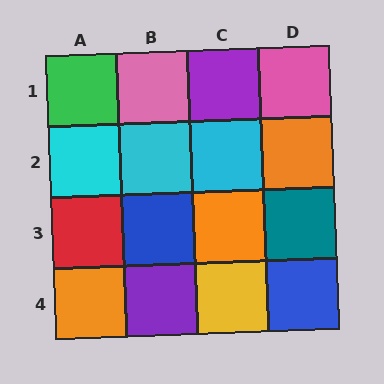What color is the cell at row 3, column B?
Blue.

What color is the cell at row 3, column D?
Teal.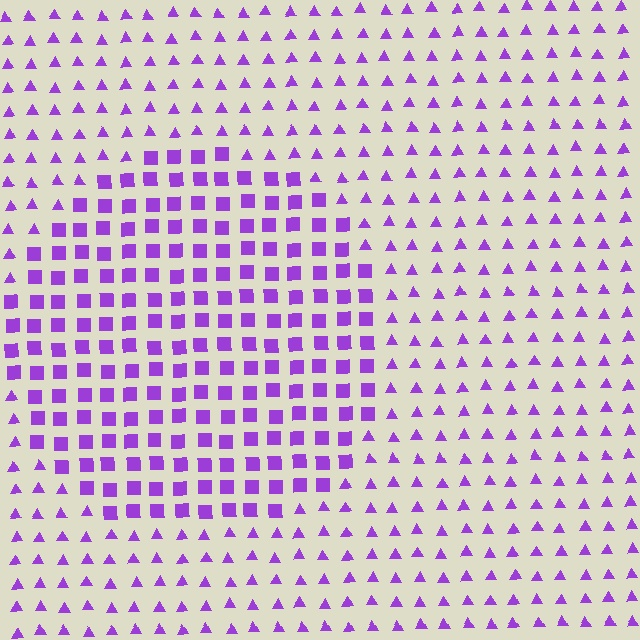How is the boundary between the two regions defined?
The boundary is defined by a change in element shape: squares inside vs. triangles outside. All elements share the same color and spacing.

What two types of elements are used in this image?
The image uses squares inside the circle region and triangles outside it.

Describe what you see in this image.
The image is filled with small purple elements arranged in a uniform grid. A circle-shaped region contains squares, while the surrounding area contains triangles. The boundary is defined purely by the change in element shape.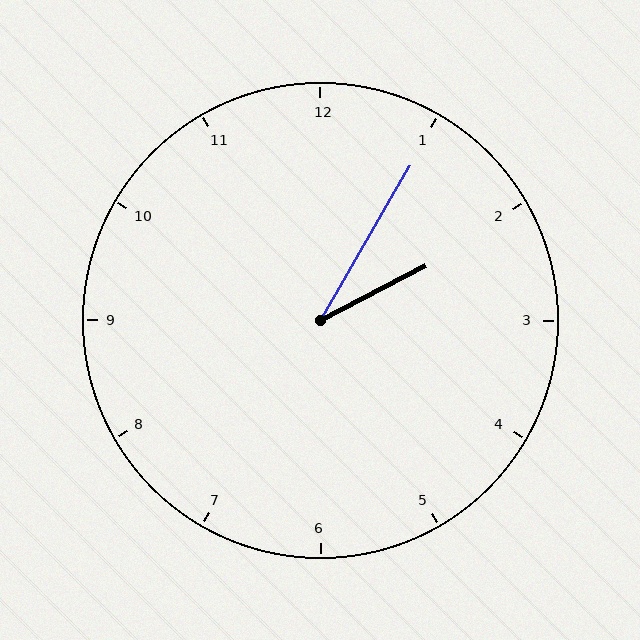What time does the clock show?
2:05.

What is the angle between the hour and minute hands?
Approximately 32 degrees.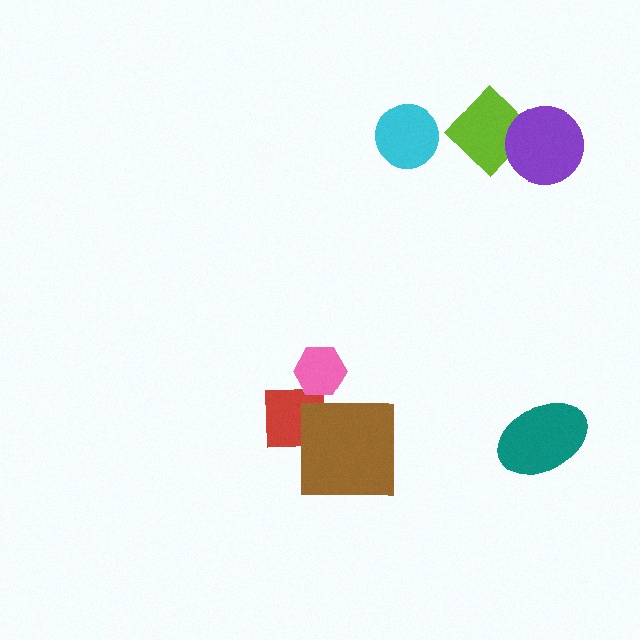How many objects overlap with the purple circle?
1 object overlaps with the purple circle.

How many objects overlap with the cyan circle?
0 objects overlap with the cyan circle.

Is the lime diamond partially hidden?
Yes, it is partially covered by another shape.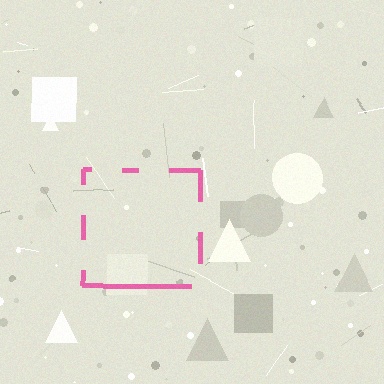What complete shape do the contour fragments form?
The contour fragments form a square.